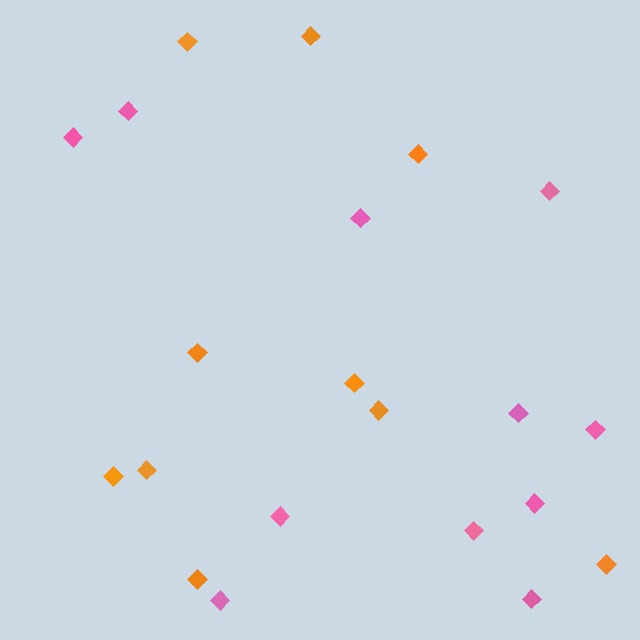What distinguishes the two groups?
There are 2 groups: one group of pink diamonds (11) and one group of orange diamonds (10).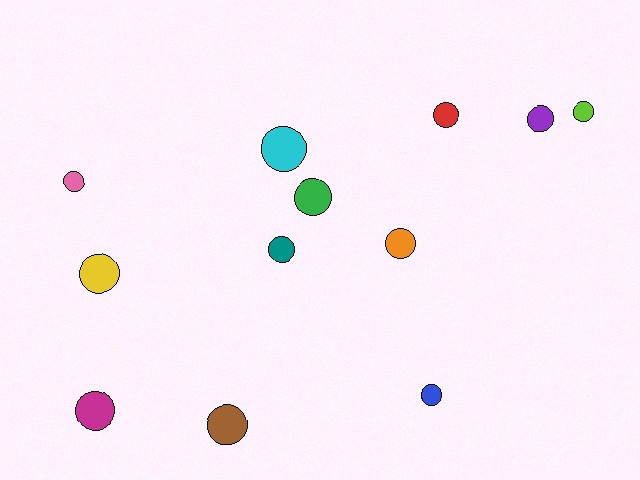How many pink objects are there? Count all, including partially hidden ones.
There is 1 pink object.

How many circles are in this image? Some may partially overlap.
There are 12 circles.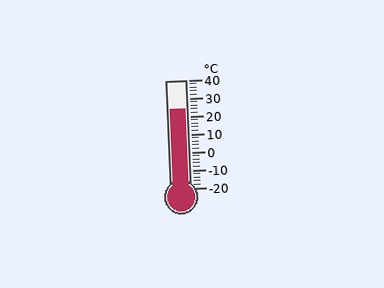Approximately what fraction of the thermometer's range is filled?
The thermometer is filled to approximately 75% of its range.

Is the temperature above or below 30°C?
The temperature is below 30°C.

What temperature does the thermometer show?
The thermometer shows approximately 24°C.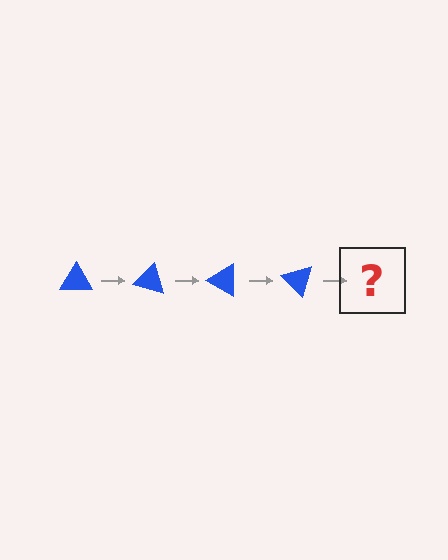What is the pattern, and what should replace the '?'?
The pattern is that the triangle rotates 15 degrees each step. The '?' should be a blue triangle rotated 60 degrees.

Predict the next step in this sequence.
The next step is a blue triangle rotated 60 degrees.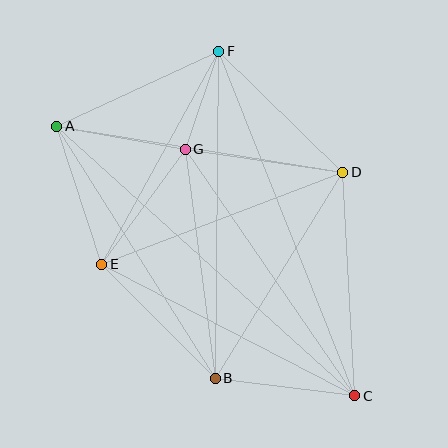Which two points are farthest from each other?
Points A and C are farthest from each other.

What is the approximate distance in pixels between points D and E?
The distance between D and E is approximately 258 pixels.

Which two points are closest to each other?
Points F and G are closest to each other.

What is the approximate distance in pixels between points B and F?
The distance between B and F is approximately 327 pixels.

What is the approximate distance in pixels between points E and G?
The distance between E and G is approximately 142 pixels.